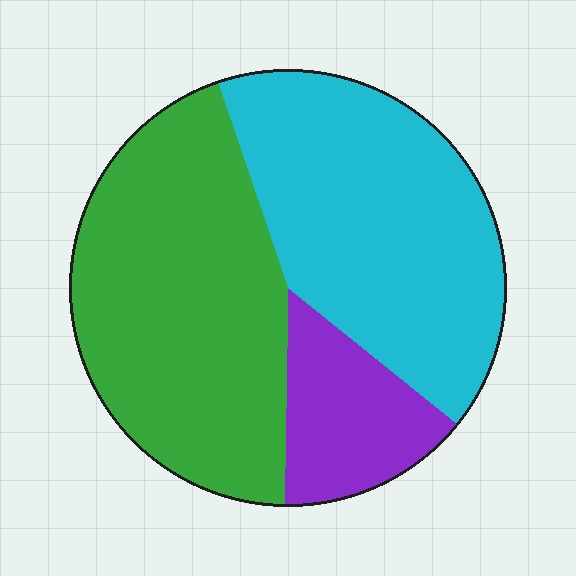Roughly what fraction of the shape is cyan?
Cyan covers roughly 40% of the shape.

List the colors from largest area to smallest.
From largest to smallest: green, cyan, purple.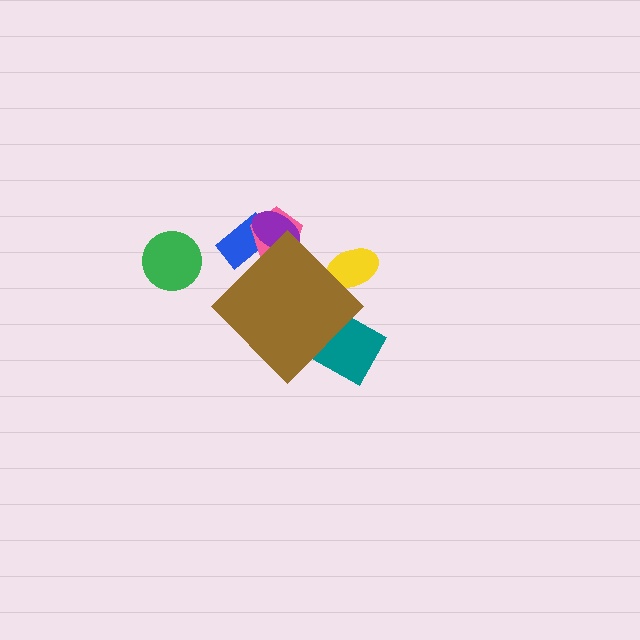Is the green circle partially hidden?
No, the green circle is fully visible.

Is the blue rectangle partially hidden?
Yes, the blue rectangle is partially hidden behind the brown diamond.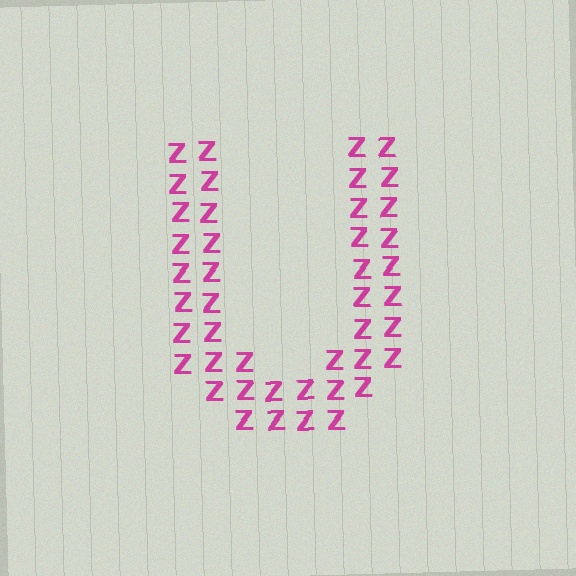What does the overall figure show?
The overall figure shows the letter U.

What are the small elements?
The small elements are letter Z's.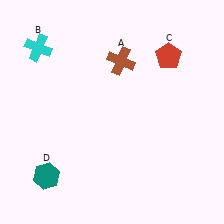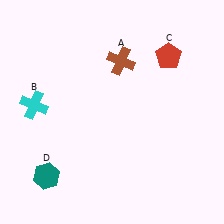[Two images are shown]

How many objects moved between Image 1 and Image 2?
1 object moved between the two images.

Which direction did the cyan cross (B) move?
The cyan cross (B) moved down.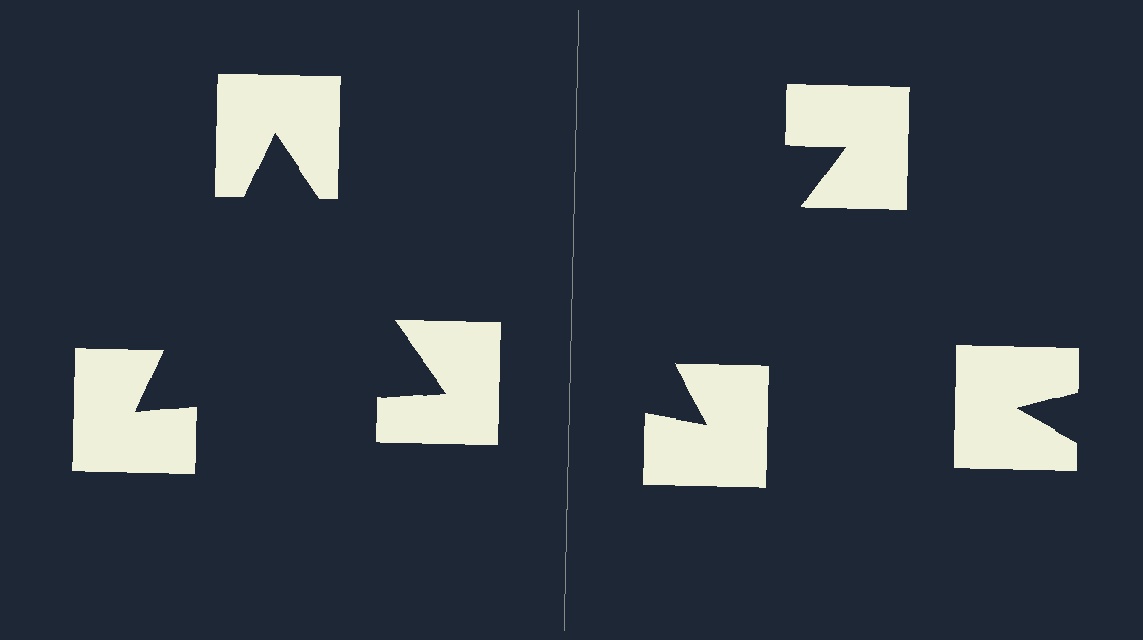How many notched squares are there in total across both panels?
6 — 3 on each side.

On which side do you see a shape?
An illusory triangle appears on the left side. On the right side the wedge cuts are rotated, so no coherent shape forms.